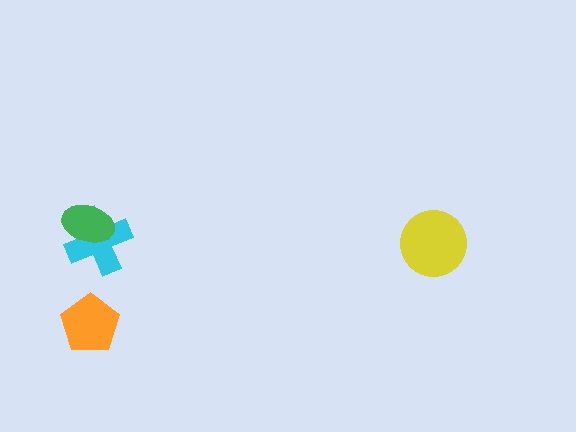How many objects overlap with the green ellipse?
1 object overlaps with the green ellipse.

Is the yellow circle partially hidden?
No, no other shape covers it.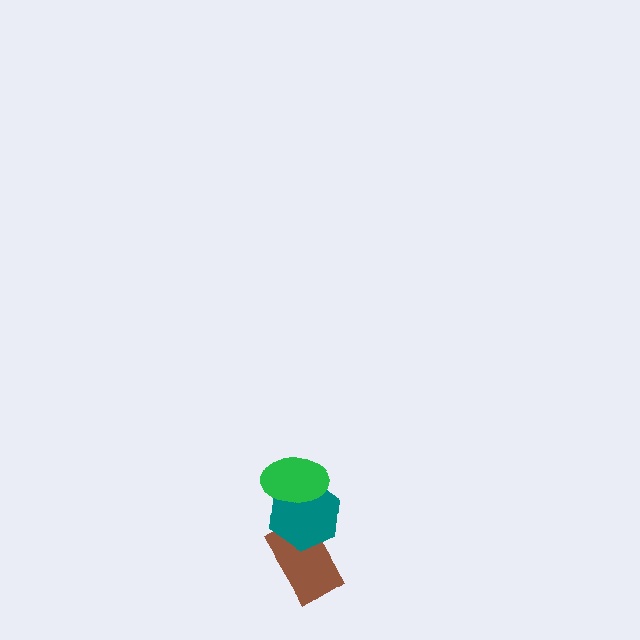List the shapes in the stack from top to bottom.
From top to bottom: the green ellipse, the teal hexagon, the brown rectangle.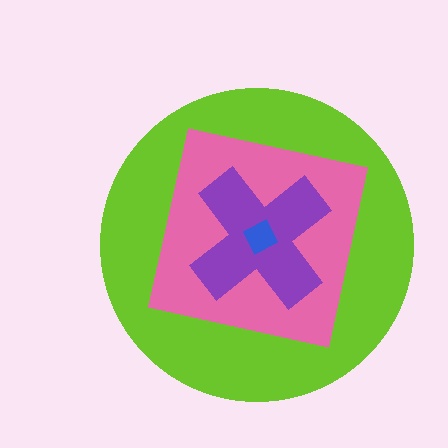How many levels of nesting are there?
4.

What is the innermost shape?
The blue square.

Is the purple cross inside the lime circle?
Yes.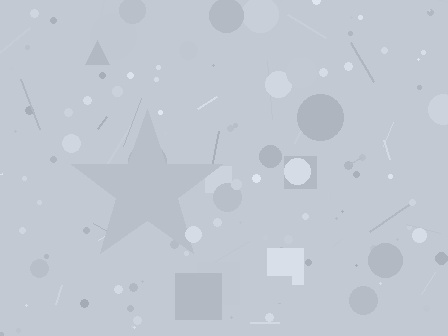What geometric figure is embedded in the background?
A star is embedded in the background.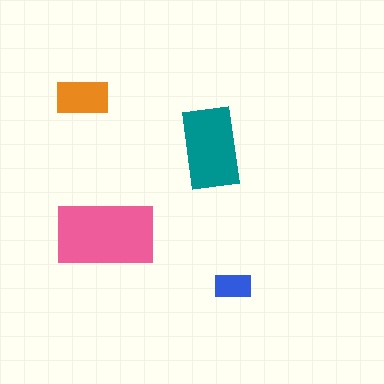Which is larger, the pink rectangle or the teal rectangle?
The pink one.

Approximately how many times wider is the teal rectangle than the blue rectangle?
About 2 times wider.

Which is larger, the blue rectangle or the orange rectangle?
The orange one.